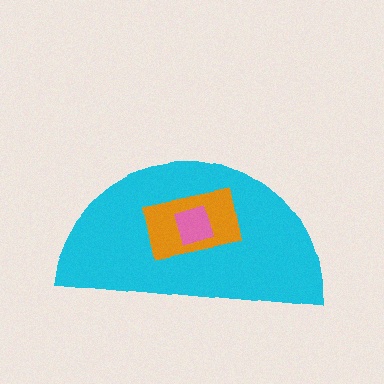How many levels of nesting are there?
3.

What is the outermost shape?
The cyan semicircle.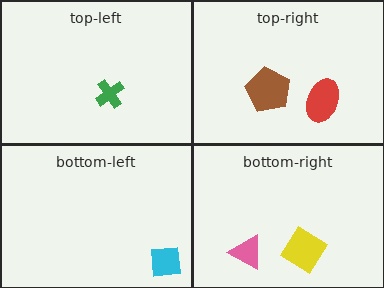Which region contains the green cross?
The top-left region.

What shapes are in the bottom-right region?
The pink triangle, the yellow diamond.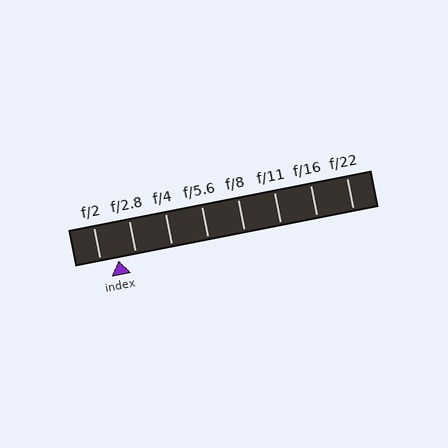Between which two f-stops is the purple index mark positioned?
The index mark is between f/2 and f/2.8.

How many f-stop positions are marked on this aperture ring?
There are 8 f-stop positions marked.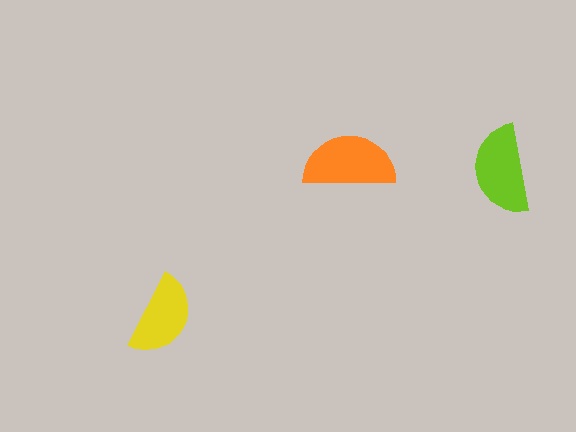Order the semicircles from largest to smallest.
the orange one, the lime one, the yellow one.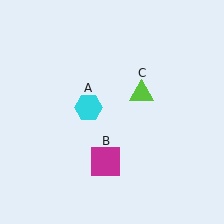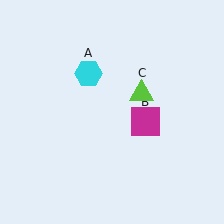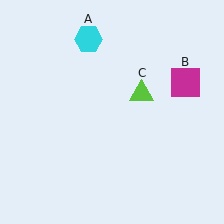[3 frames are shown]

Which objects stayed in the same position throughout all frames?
Lime triangle (object C) remained stationary.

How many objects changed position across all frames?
2 objects changed position: cyan hexagon (object A), magenta square (object B).